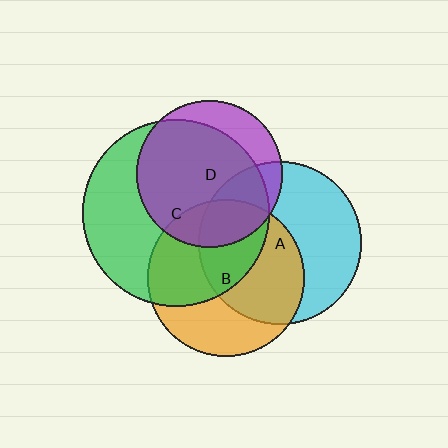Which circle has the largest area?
Circle C (green).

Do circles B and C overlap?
Yes.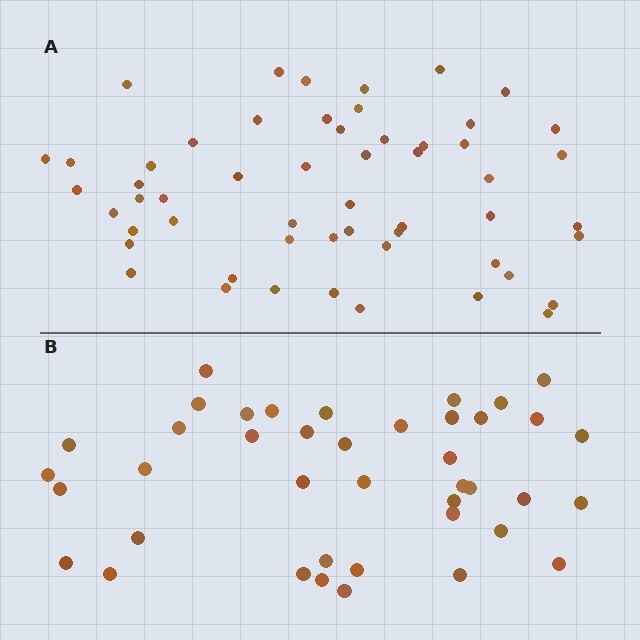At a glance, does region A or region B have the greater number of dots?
Region A (the top region) has more dots.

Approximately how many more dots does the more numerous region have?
Region A has approximately 15 more dots than region B.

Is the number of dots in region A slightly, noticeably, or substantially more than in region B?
Region A has noticeably more, but not dramatically so. The ratio is roughly 1.3 to 1.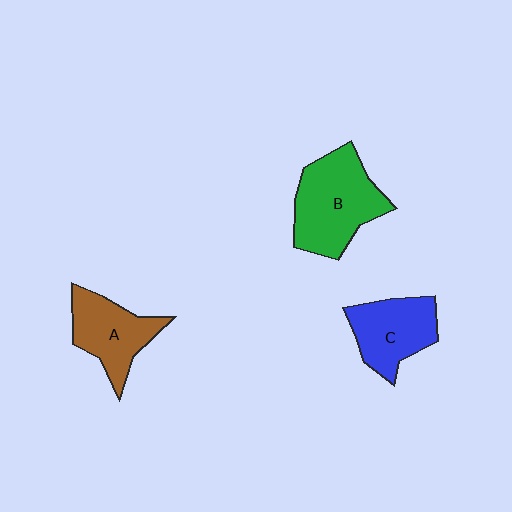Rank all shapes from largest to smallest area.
From largest to smallest: B (green), C (blue), A (brown).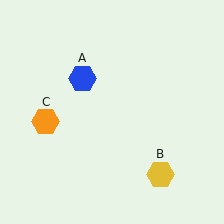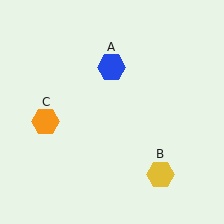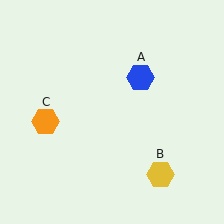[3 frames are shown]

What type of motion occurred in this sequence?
The blue hexagon (object A) rotated clockwise around the center of the scene.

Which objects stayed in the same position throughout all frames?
Yellow hexagon (object B) and orange hexagon (object C) remained stationary.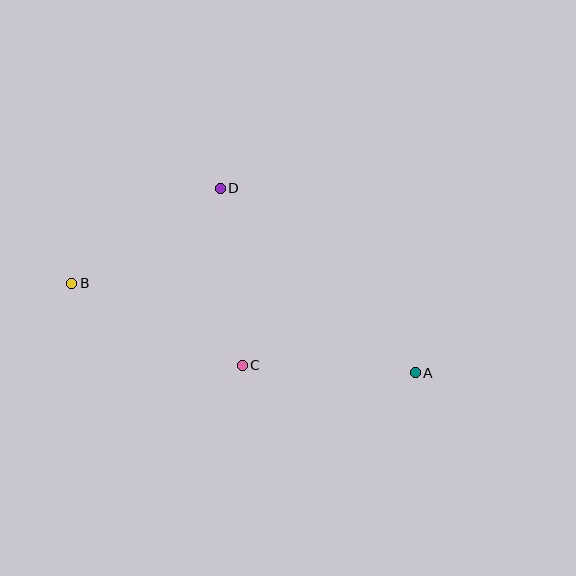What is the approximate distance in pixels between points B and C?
The distance between B and C is approximately 189 pixels.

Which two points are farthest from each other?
Points A and B are farthest from each other.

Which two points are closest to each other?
Points A and C are closest to each other.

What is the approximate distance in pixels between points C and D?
The distance between C and D is approximately 178 pixels.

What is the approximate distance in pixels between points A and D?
The distance between A and D is approximately 268 pixels.